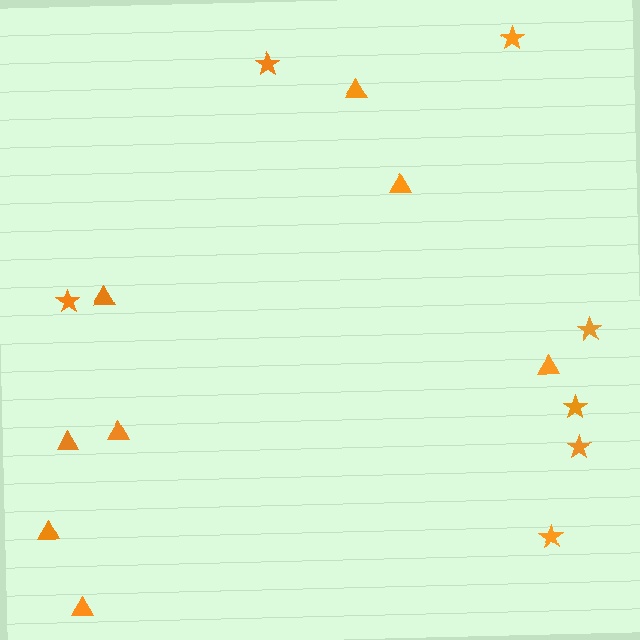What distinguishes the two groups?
There are 2 groups: one group of stars (7) and one group of triangles (8).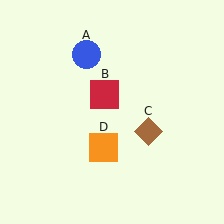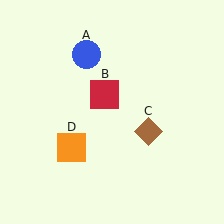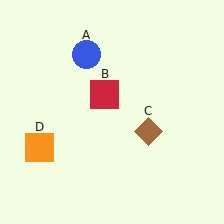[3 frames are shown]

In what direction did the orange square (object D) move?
The orange square (object D) moved left.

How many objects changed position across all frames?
1 object changed position: orange square (object D).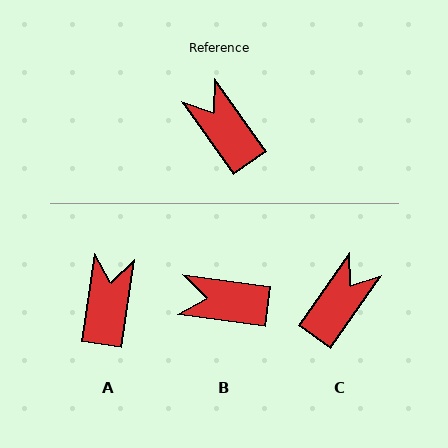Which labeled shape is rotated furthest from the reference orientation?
C, about 70 degrees away.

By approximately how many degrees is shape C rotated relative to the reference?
Approximately 70 degrees clockwise.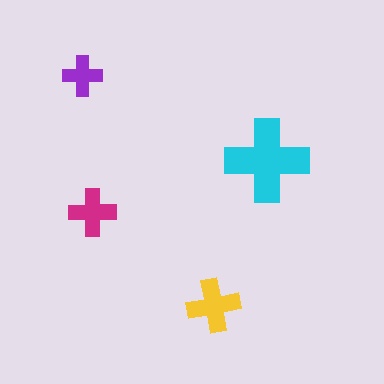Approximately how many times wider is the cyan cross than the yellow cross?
About 1.5 times wider.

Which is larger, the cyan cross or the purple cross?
The cyan one.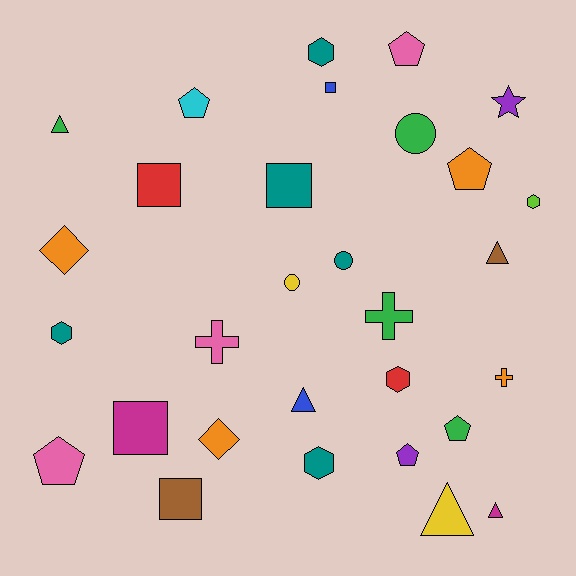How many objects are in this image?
There are 30 objects.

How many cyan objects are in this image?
There is 1 cyan object.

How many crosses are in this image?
There are 3 crosses.